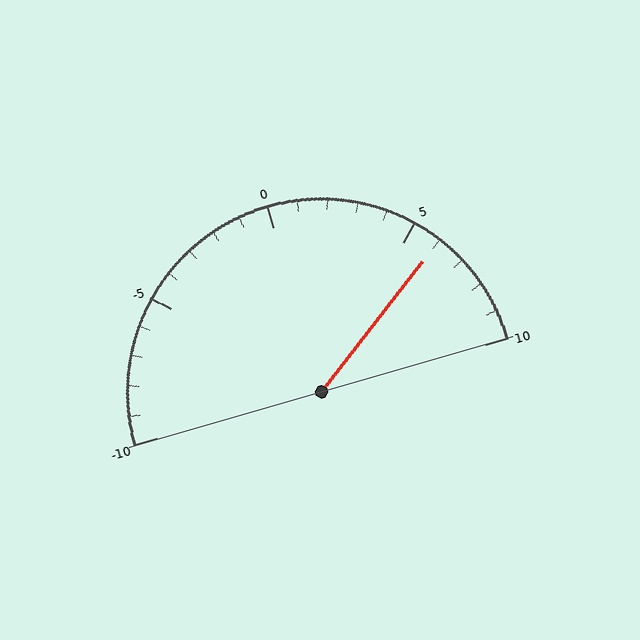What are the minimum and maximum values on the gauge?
The gauge ranges from -10 to 10.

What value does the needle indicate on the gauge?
The needle indicates approximately 6.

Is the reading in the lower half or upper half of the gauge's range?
The reading is in the upper half of the range (-10 to 10).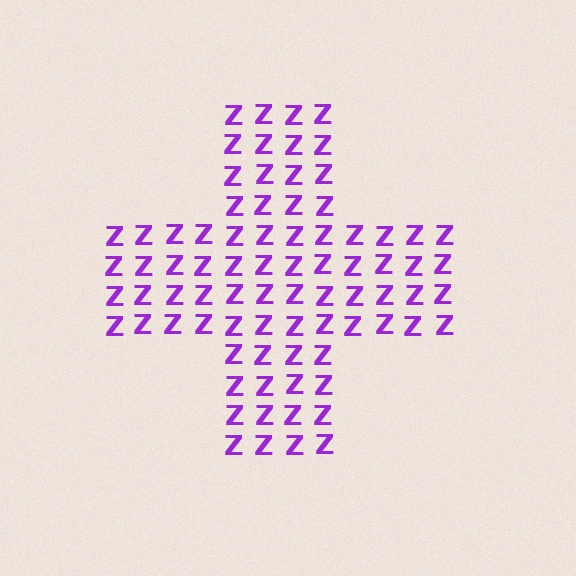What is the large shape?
The large shape is a cross.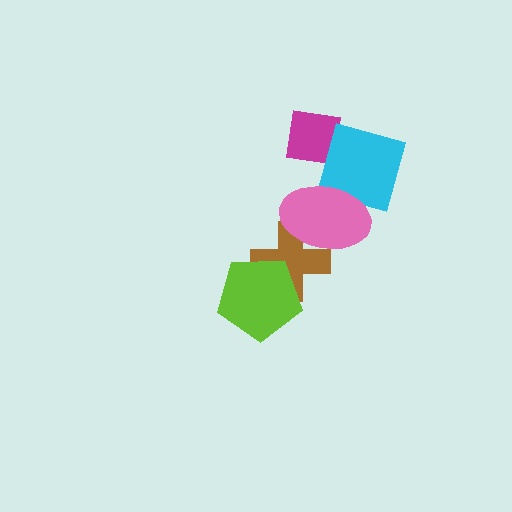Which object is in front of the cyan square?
The pink ellipse is in front of the cyan square.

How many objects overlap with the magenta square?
1 object overlaps with the magenta square.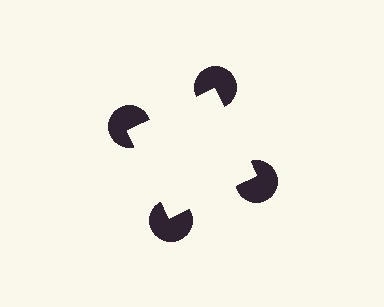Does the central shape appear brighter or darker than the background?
It typically appears slightly brighter than the background, even though no actual brightness change is drawn.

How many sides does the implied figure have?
4 sides.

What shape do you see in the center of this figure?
An illusory square — its edges are inferred from the aligned wedge cuts in the pac-man discs, not physically drawn.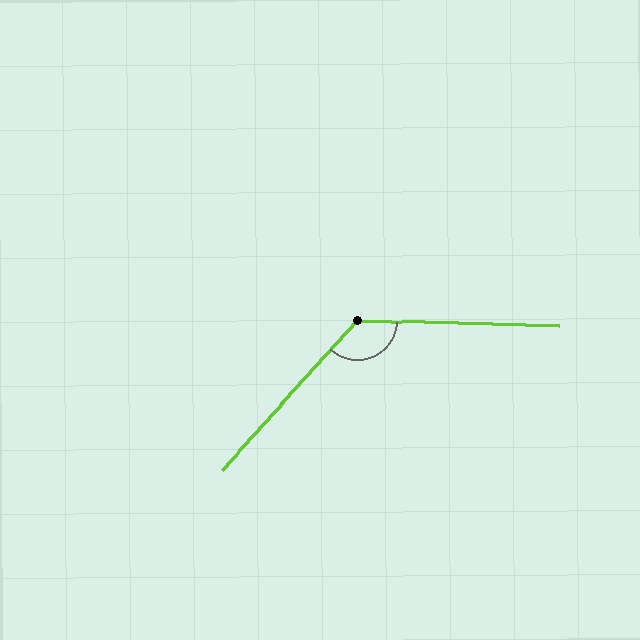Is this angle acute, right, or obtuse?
It is obtuse.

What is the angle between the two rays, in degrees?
Approximately 130 degrees.